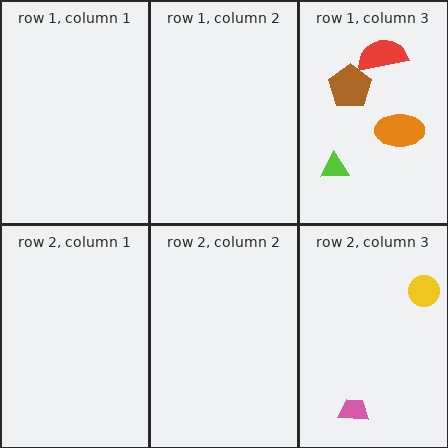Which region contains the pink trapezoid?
The row 2, column 3 region.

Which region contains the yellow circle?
The row 2, column 3 region.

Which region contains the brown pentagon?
The row 1, column 3 region.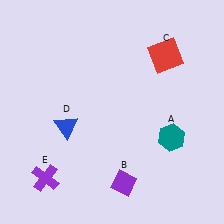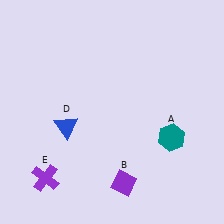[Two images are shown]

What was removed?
The red square (C) was removed in Image 2.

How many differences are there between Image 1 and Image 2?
There is 1 difference between the two images.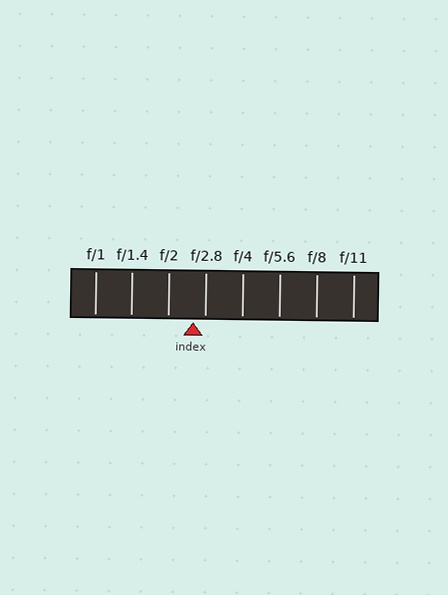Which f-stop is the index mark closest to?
The index mark is closest to f/2.8.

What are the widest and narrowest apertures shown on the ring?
The widest aperture shown is f/1 and the narrowest is f/11.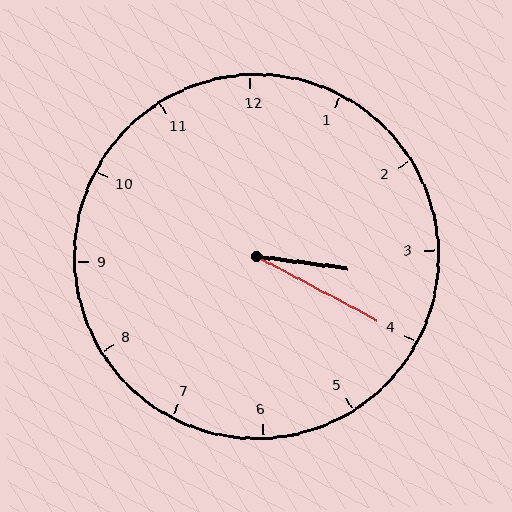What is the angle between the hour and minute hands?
Approximately 20 degrees.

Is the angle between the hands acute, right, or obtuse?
It is acute.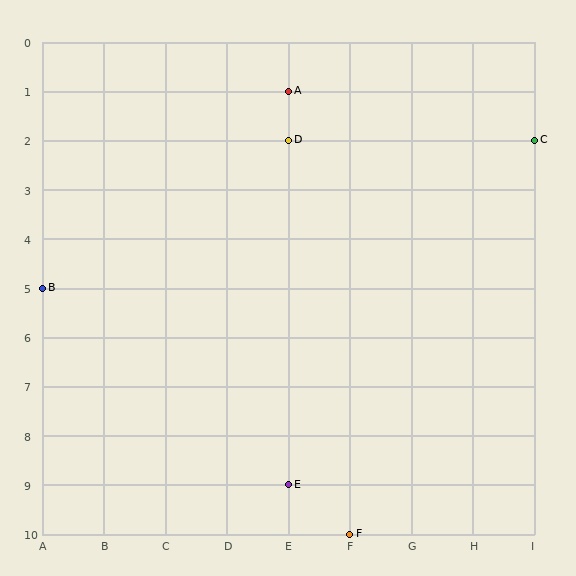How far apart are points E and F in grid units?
Points E and F are 1 column and 1 row apart (about 1.4 grid units diagonally).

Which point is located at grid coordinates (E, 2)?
Point D is at (E, 2).